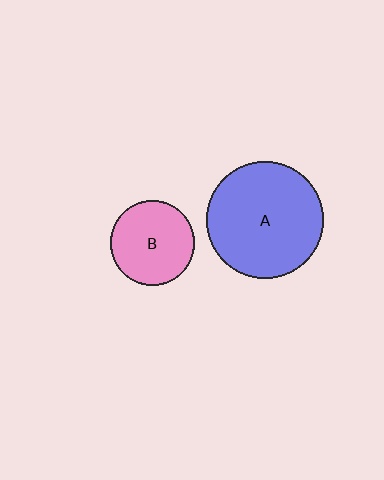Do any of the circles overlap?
No, none of the circles overlap.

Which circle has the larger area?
Circle A (blue).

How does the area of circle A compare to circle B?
Approximately 1.9 times.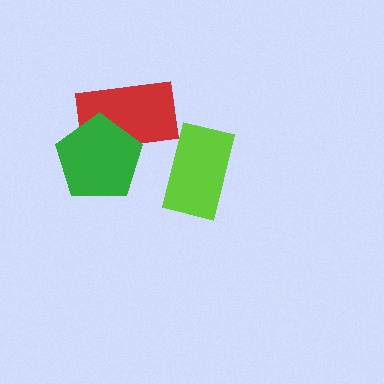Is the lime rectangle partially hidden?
No, no other shape covers it.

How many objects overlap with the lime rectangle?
0 objects overlap with the lime rectangle.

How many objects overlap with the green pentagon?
1 object overlaps with the green pentagon.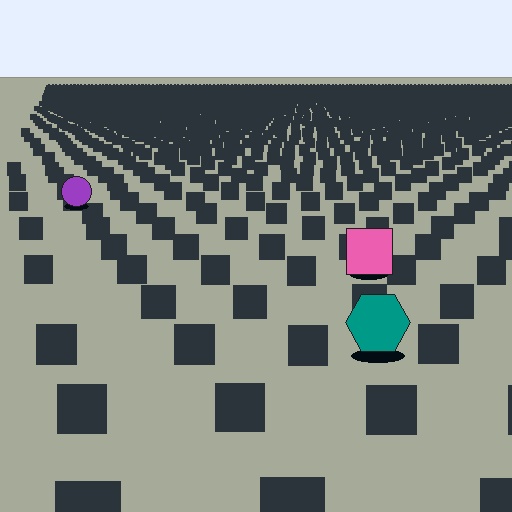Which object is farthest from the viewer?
The purple circle is farthest from the viewer. It appears smaller and the ground texture around it is denser.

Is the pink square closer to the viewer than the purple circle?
Yes. The pink square is closer — you can tell from the texture gradient: the ground texture is coarser near it.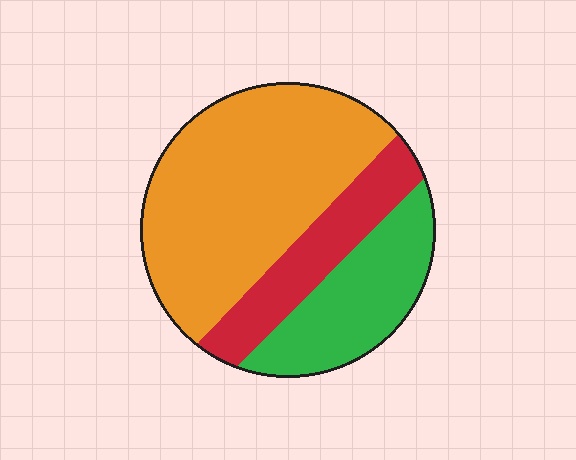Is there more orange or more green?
Orange.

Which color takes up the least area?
Red, at roughly 20%.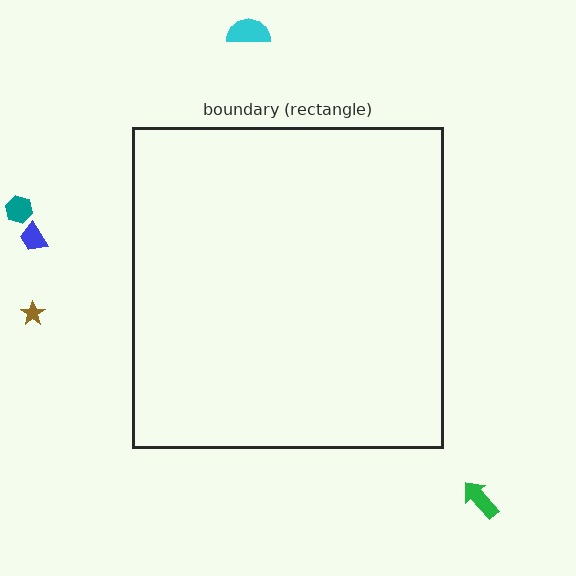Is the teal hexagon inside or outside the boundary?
Outside.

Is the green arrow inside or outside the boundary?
Outside.